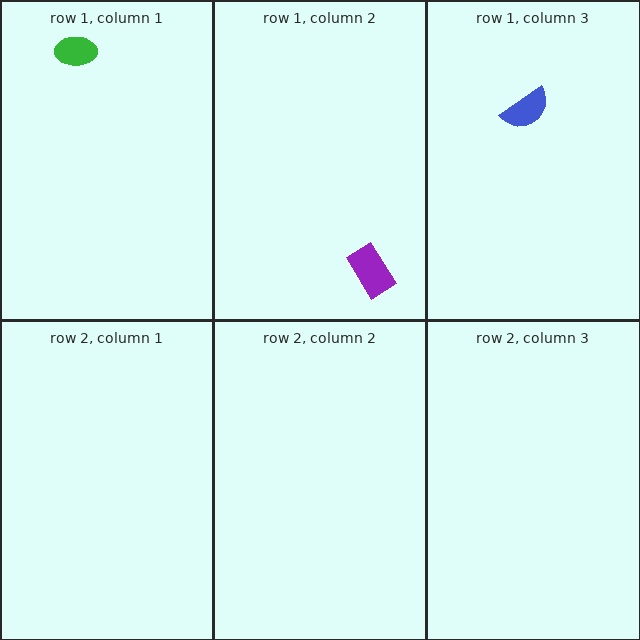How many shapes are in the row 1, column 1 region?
1.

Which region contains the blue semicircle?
The row 1, column 3 region.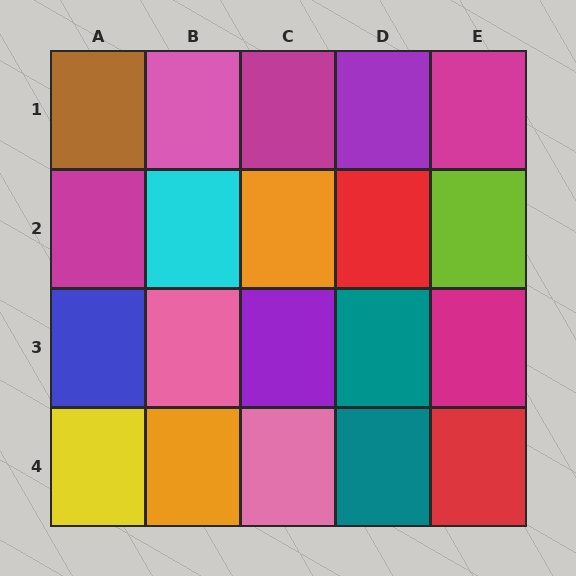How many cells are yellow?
1 cell is yellow.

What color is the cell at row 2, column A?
Magenta.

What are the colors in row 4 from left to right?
Yellow, orange, pink, teal, red.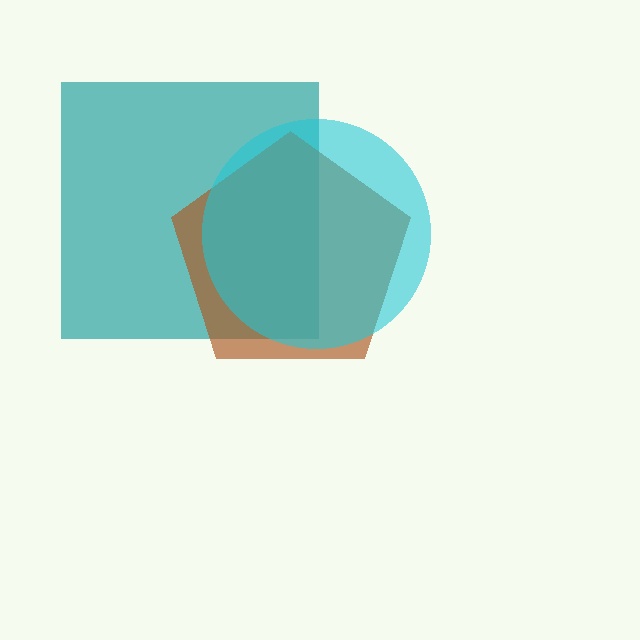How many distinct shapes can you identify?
There are 3 distinct shapes: a teal square, a brown pentagon, a cyan circle.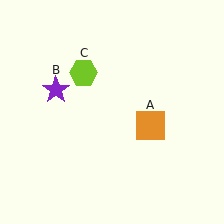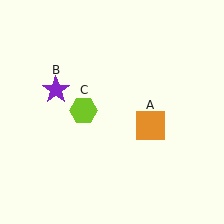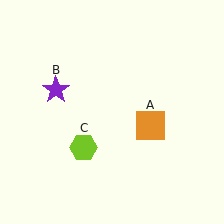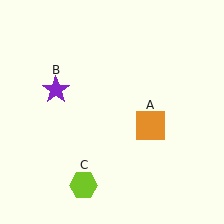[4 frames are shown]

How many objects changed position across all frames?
1 object changed position: lime hexagon (object C).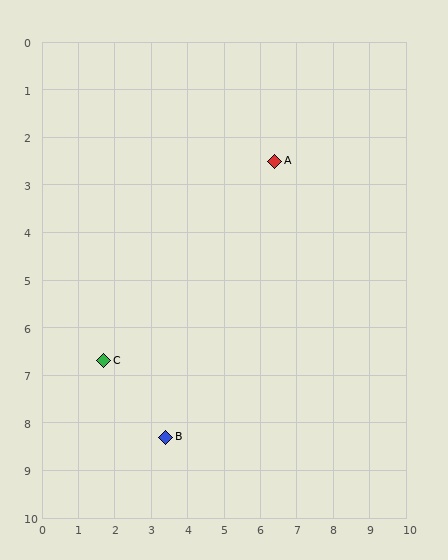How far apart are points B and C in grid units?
Points B and C are about 2.3 grid units apart.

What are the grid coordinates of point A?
Point A is at approximately (6.4, 2.5).